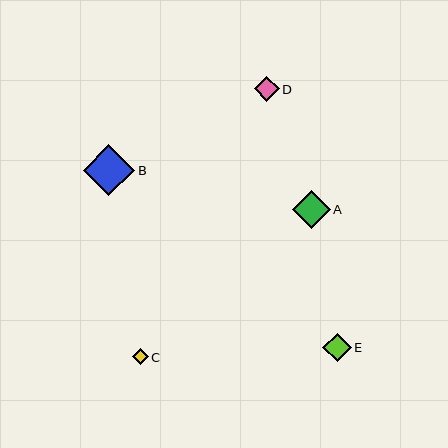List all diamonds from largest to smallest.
From largest to smallest: B, A, E, D, C.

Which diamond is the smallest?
Diamond C is the smallest with a size of approximately 15 pixels.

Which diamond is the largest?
Diamond B is the largest with a size of approximately 52 pixels.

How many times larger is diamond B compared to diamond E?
Diamond B is approximately 1.8 times the size of diamond E.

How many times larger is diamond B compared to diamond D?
Diamond B is approximately 2.1 times the size of diamond D.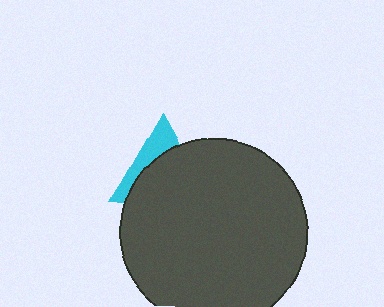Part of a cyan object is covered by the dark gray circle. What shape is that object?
It is a triangle.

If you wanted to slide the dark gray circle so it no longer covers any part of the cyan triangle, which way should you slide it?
Slide it down — that is the most direct way to separate the two shapes.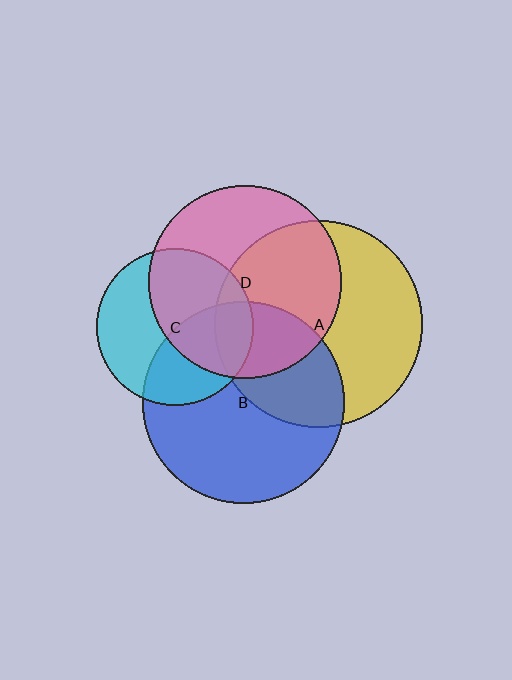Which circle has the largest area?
Circle A (yellow).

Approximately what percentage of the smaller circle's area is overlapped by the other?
Approximately 30%.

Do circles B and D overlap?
Yes.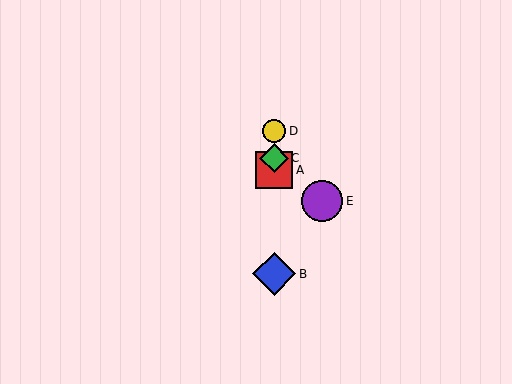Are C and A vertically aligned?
Yes, both are at x≈274.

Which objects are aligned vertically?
Objects A, B, C, D are aligned vertically.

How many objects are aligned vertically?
4 objects (A, B, C, D) are aligned vertically.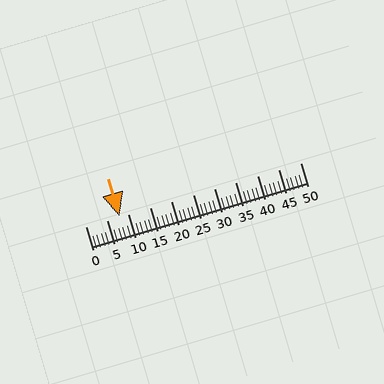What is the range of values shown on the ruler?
The ruler shows values from 0 to 50.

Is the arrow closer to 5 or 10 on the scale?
The arrow is closer to 10.